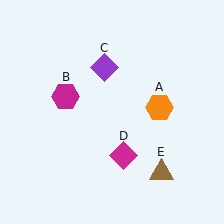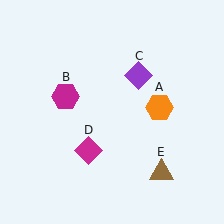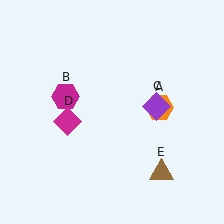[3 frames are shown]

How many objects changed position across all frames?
2 objects changed position: purple diamond (object C), magenta diamond (object D).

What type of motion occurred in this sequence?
The purple diamond (object C), magenta diamond (object D) rotated clockwise around the center of the scene.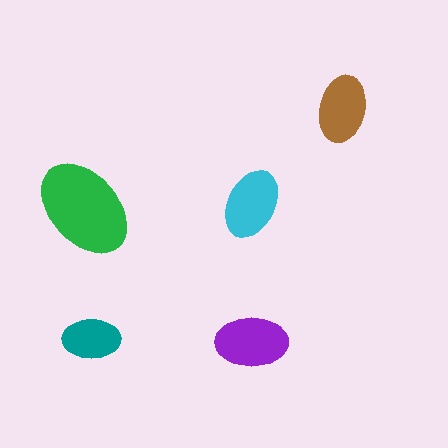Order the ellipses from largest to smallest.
the green one, the purple one, the cyan one, the brown one, the teal one.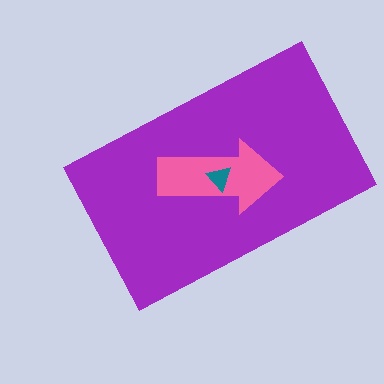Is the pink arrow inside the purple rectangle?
Yes.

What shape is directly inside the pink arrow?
The teal triangle.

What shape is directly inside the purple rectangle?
The pink arrow.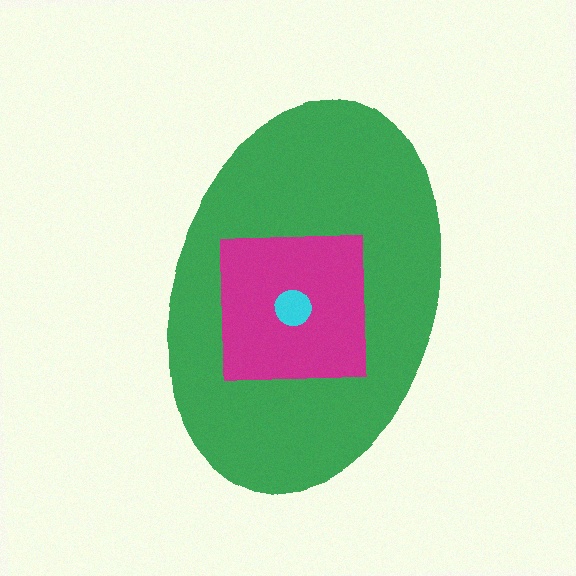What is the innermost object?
The cyan circle.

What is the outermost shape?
The green ellipse.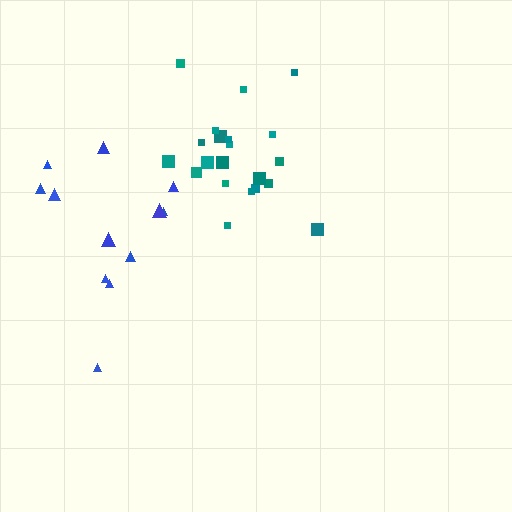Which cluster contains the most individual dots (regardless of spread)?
Teal (21).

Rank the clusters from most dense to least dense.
teal, blue.